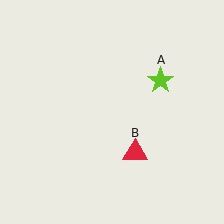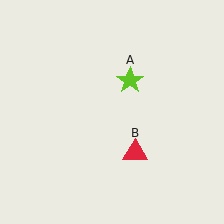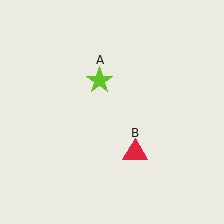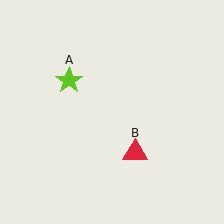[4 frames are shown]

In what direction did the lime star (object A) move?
The lime star (object A) moved left.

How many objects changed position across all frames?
1 object changed position: lime star (object A).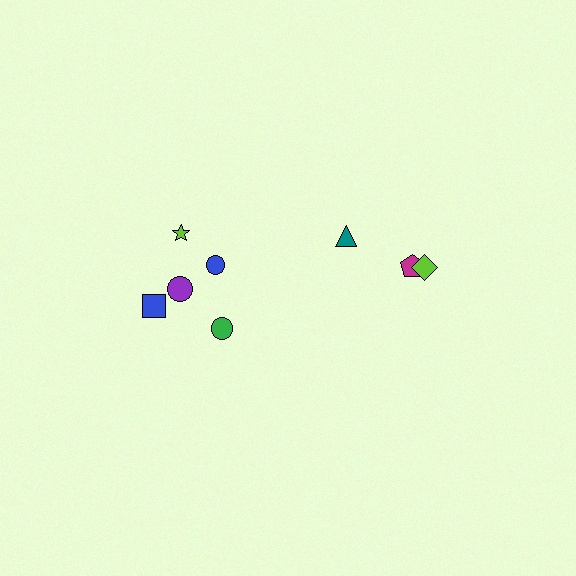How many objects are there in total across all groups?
There are 8 objects.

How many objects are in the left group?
There are 5 objects.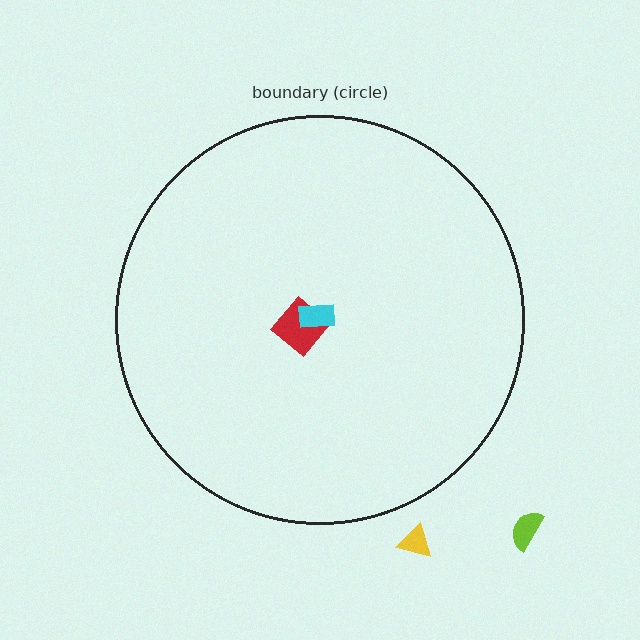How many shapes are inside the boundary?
2 inside, 2 outside.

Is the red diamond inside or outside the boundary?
Inside.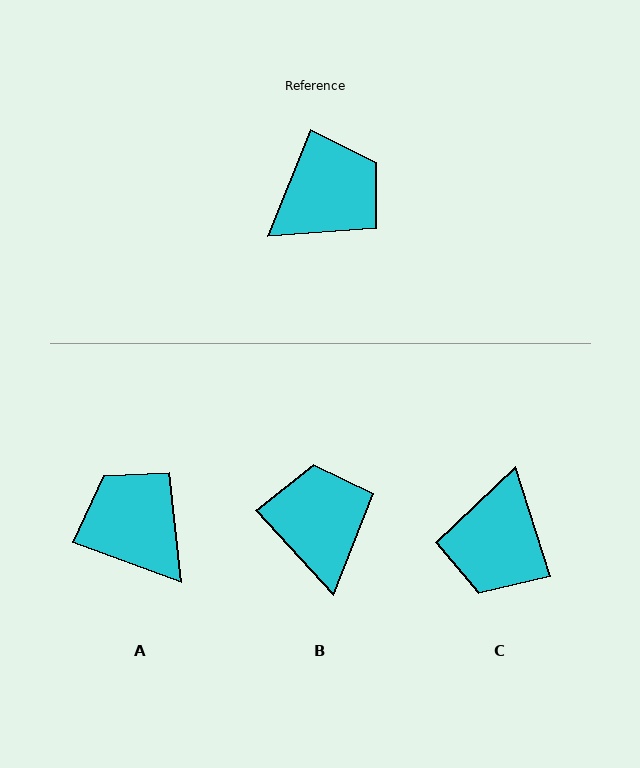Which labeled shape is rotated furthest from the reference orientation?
C, about 140 degrees away.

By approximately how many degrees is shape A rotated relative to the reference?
Approximately 92 degrees counter-clockwise.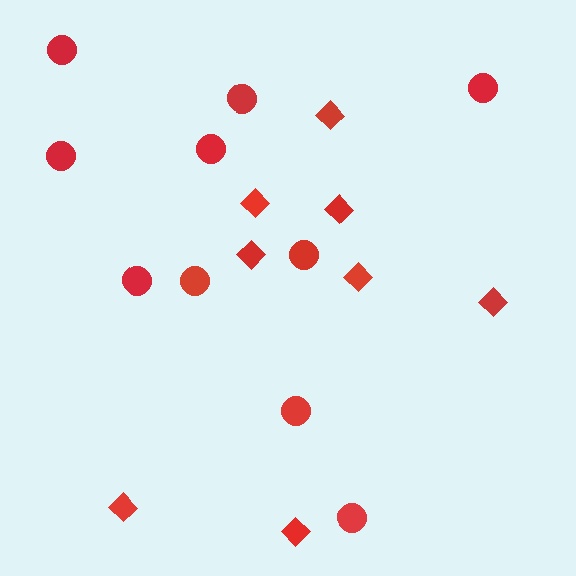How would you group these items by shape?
There are 2 groups: one group of circles (10) and one group of diamonds (8).